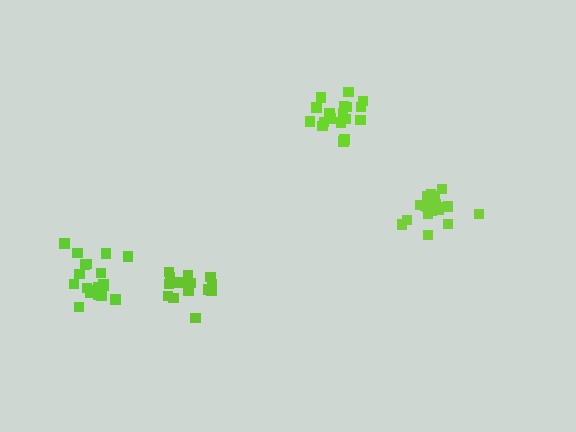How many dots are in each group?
Group 1: 15 dots, Group 2: 19 dots, Group 3: 18 dots, Group 4: 19 dots (71 total).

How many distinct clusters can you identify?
There are 4 distinct clusters.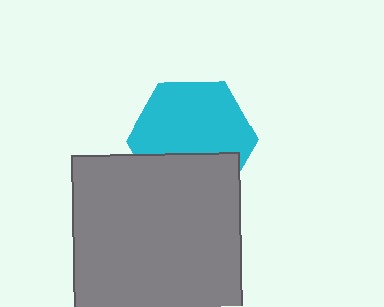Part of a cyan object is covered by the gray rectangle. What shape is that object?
It is a hexagon.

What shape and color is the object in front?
The object in front is a gray rectangle.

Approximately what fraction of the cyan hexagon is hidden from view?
Roughly 34% of the cyan hexagon is hidden behind the gray rectangle.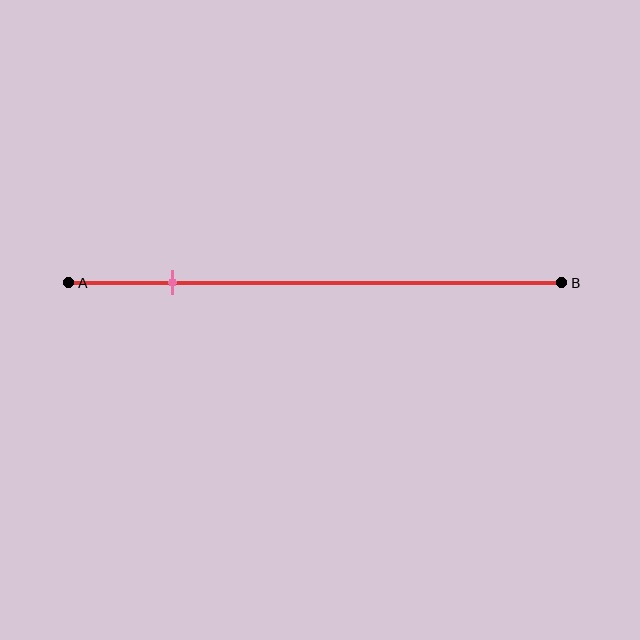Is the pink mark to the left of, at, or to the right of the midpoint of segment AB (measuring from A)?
The pink mark is to the left of the midpoint of segment AB.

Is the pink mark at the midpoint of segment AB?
No, the mark is at about 20% from A, not at the 50% midpoint.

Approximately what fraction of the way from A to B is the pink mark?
The pink mark is approximately 20% of the way from A to B.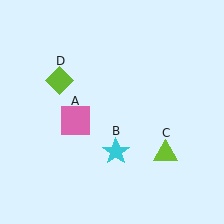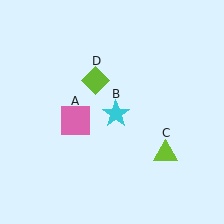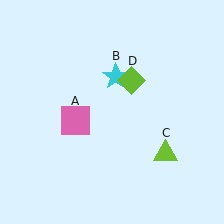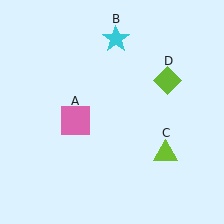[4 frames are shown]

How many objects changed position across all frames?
2 objects changed position: cyan star (object B), lime diamond (object D).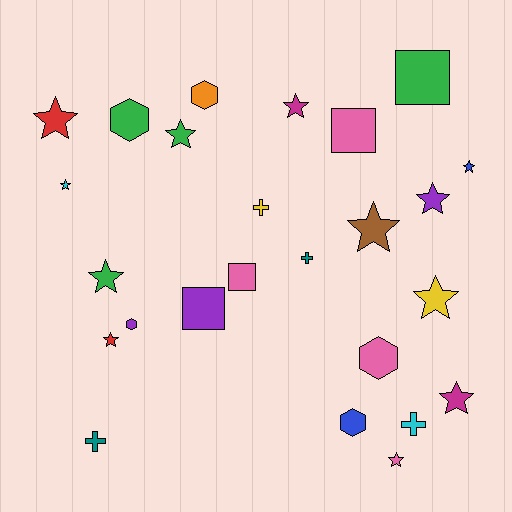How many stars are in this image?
There are 12 stars.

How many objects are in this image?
There are 25 objects.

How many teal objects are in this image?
There are 2 teal objects.